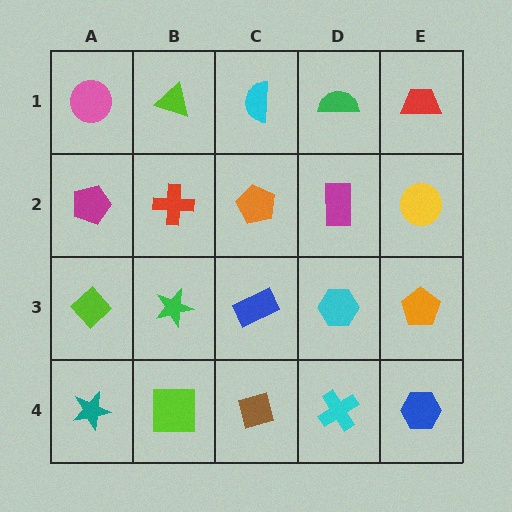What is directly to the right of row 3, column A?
A green star.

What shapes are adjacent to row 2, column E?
A red trapezoid (row 1, column E), an orange pentagon (row 3, column E), a magenta rectangle (row 2, column D).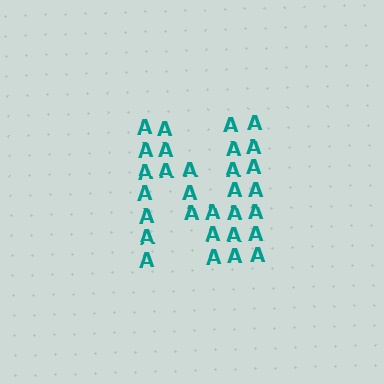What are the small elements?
The small elements are letter A's.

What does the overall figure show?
The overall figure shows the letter N.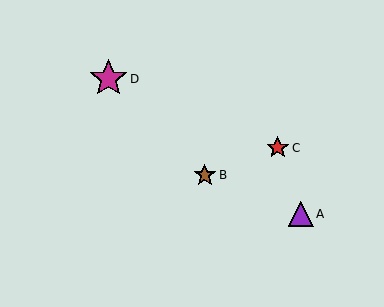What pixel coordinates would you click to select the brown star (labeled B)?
Click at (205, 175) to select the brown star B.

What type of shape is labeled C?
Shape C is a red star.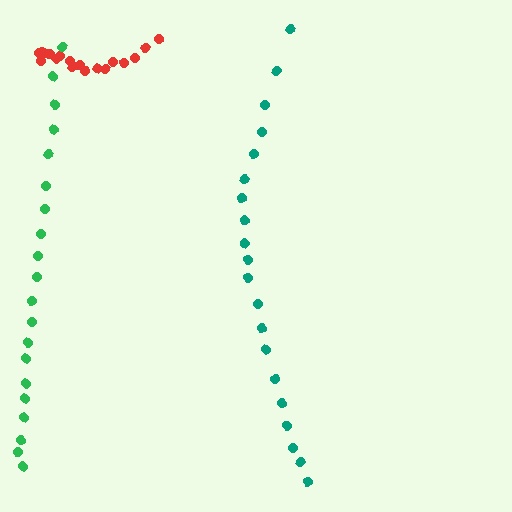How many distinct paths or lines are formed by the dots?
There are 3 distinct paths.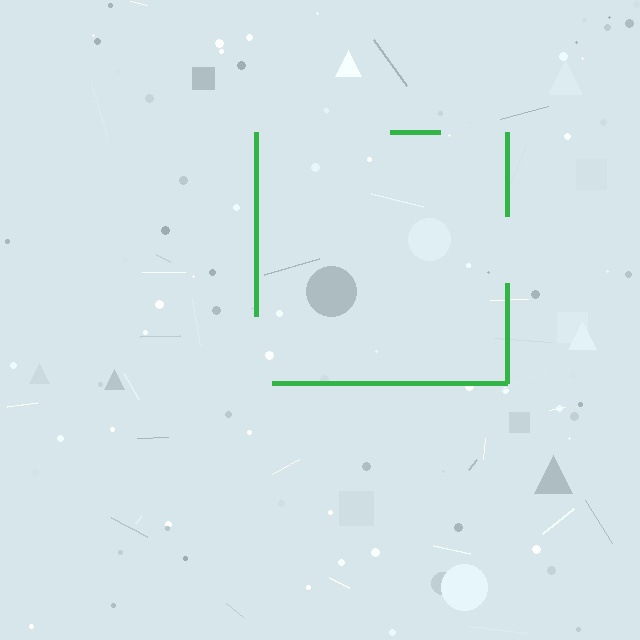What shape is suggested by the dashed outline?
The dashed outline suggests a square.